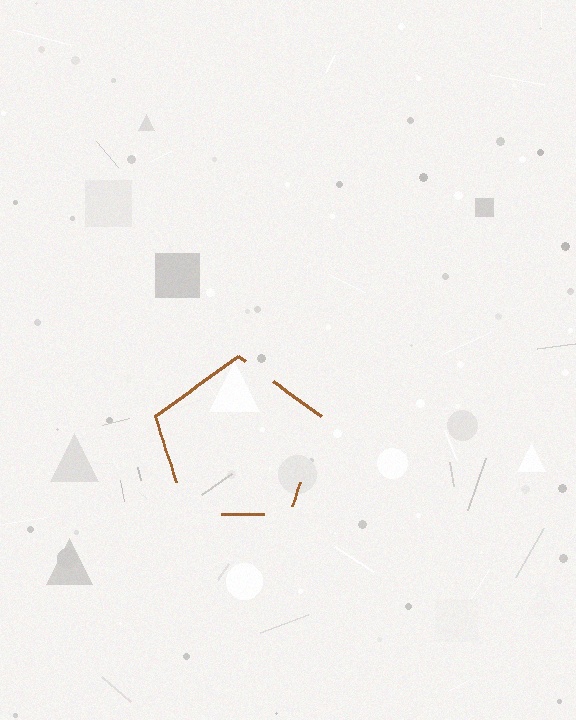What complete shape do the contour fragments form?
The contour fragments form a pentagon.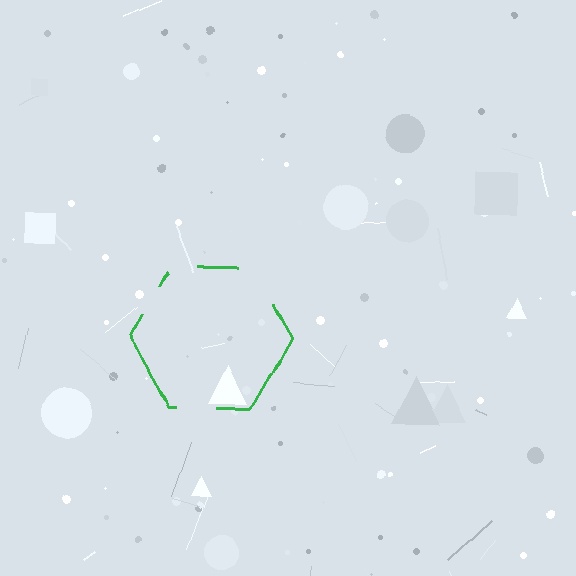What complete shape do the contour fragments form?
The contour fragments form a hexagon.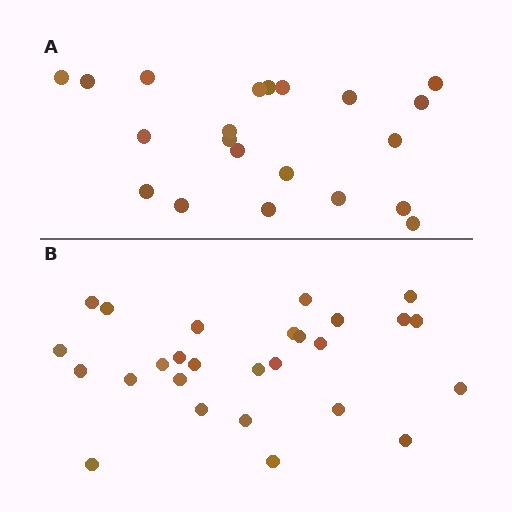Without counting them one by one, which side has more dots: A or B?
Region B (the bottom region) has more dots.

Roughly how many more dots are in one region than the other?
Region B has about 6 more dots than region A.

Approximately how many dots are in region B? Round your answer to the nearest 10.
About 30 dots. (The exact count is 27, which rounds to 30.)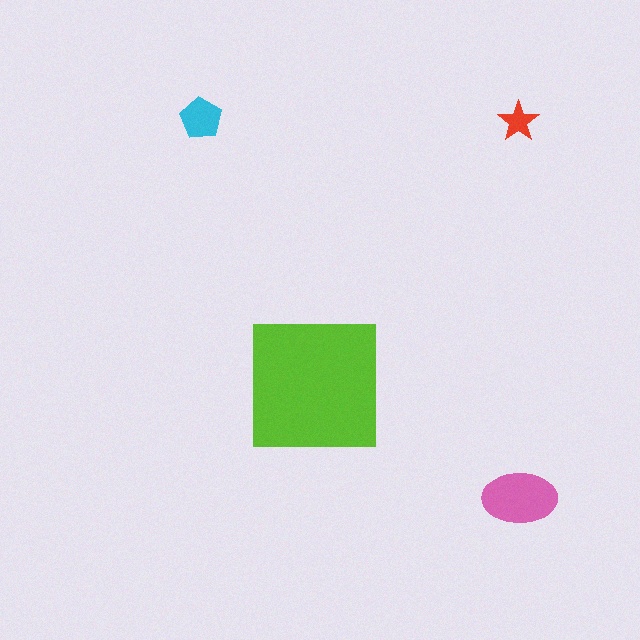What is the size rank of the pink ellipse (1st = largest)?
2nd.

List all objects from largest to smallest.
The lime square, the pink ellipse, the cyan pentagon, the red star.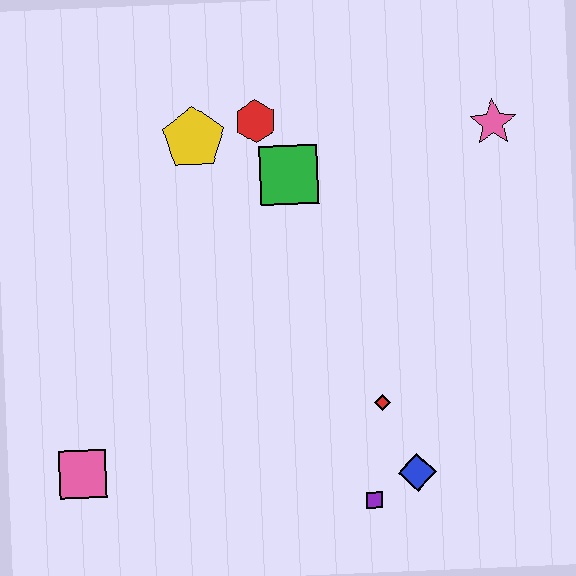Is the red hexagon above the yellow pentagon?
Yes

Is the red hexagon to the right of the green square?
No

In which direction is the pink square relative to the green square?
The pink square is below the green square.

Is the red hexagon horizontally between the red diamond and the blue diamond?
No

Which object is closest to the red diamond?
The blue diamond is closest to the red diamond.